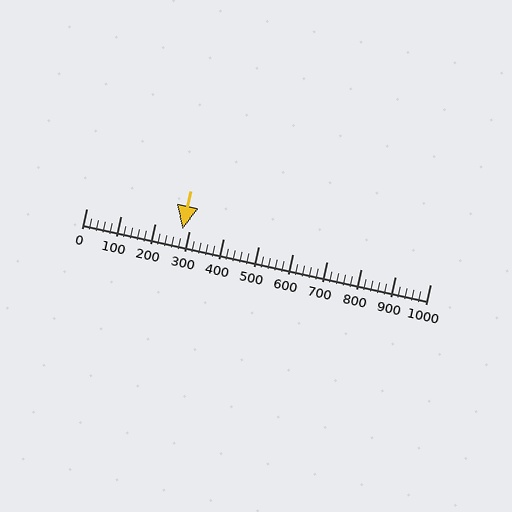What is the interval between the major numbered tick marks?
The major tick marks are spaced 100 units apart.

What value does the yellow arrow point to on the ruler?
The yellow arrow points to approximately 280.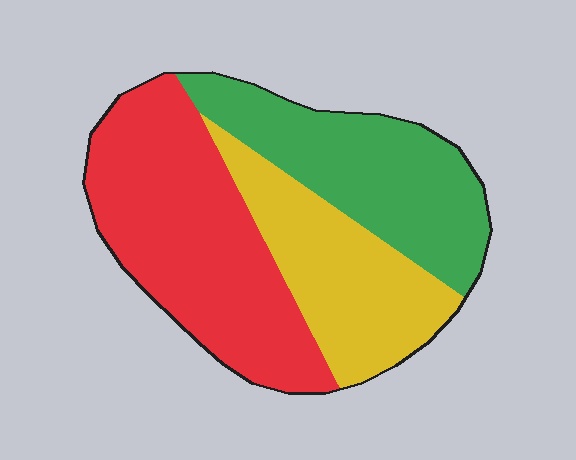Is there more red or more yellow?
Red.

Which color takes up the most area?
Red, at roughly 40%.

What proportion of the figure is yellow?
Yellow takes up about one quarter (1/4) of the figure.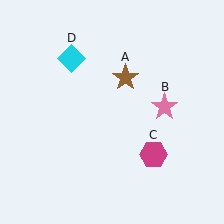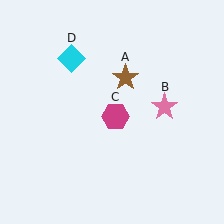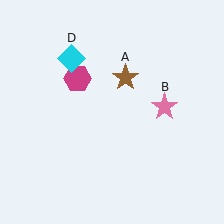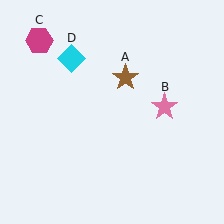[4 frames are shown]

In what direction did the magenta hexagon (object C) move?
The magenta hexagon (object C) moved up and to the left.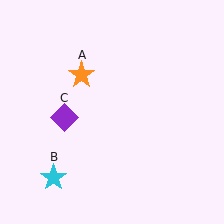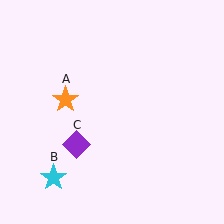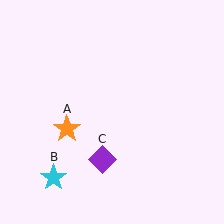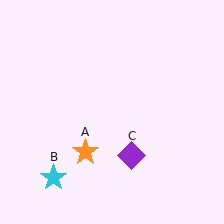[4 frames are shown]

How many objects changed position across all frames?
2 objects changed position: orange star (object A), purple diamond (object C).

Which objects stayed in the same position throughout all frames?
Cyan star (object B) remained stationary.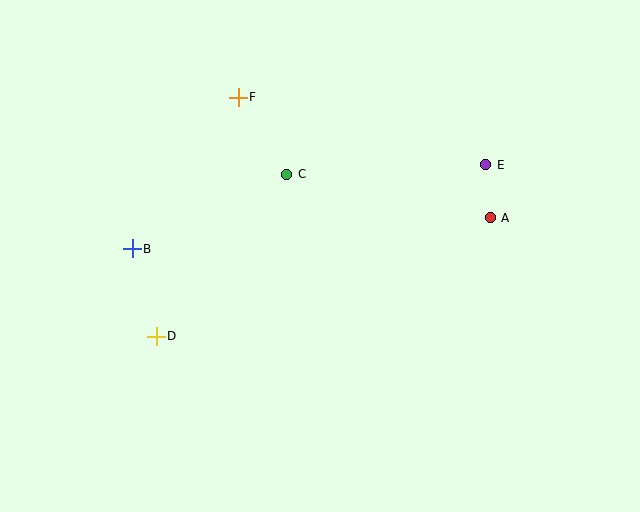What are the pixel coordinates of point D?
Point D is at (156, 336).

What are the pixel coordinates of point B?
Point B is at (132, 249).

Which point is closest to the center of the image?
Point C at (287, 174) is closest to the center.